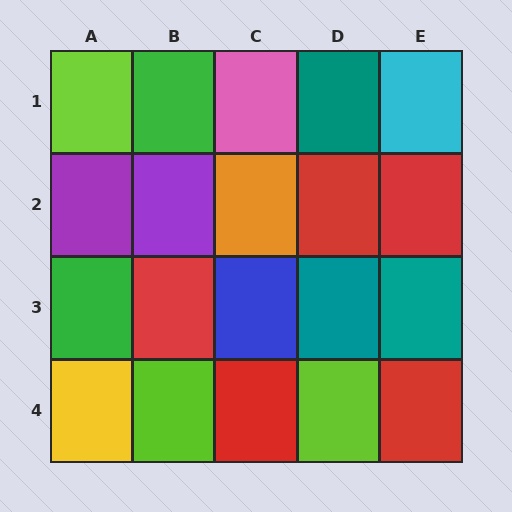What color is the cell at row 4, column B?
Lime.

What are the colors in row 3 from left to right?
Green, red, blue, teal, teal.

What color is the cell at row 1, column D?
Teal.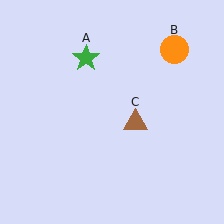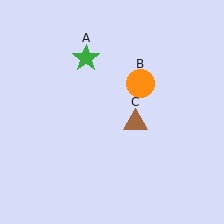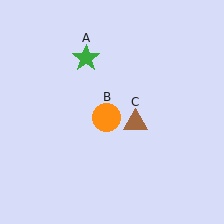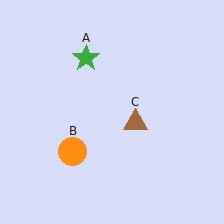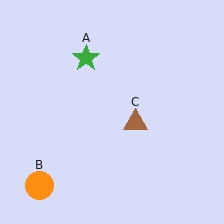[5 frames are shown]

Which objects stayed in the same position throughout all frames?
Green star (object A) and brown triangle (object C) remained stationary.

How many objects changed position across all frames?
1 object changed position: orange circle (object B).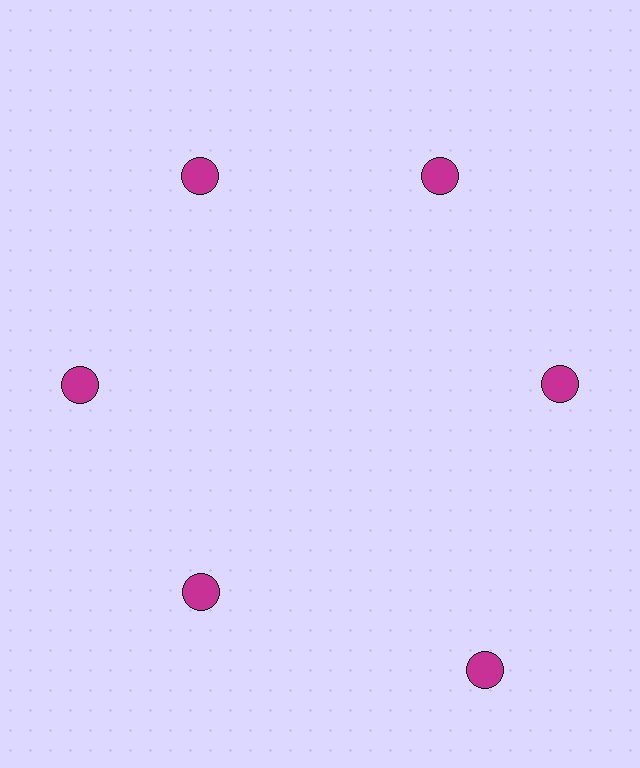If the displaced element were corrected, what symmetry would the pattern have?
It would have 6-fold rotational symmetry — the pattern would map onto itself every 60 degrees.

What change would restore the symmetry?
The symmetry would be restored by moving it inward, back onto the ring so that all 6 circles sit at equal angles and equal distance from the center.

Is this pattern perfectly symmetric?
No. The 6 magenta circles are arranged in a ring, but one element near the 5 o'clock position is pushed outward from the center, breaking the 6-fold rotational symmetry.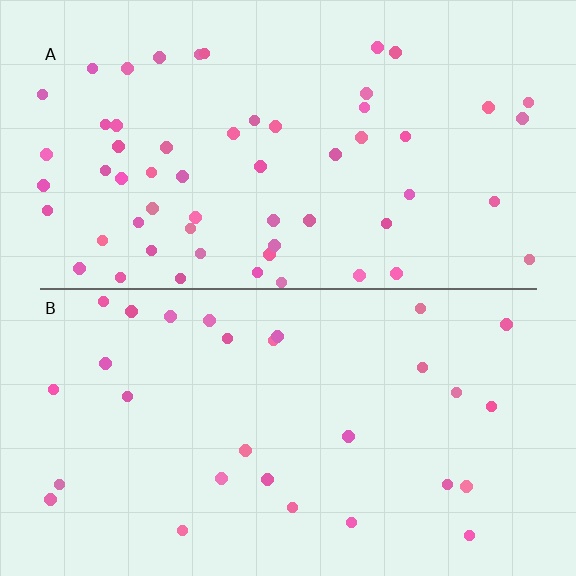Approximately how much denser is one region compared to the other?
Approximately 1.9× — region A over region B.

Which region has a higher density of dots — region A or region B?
A (the top).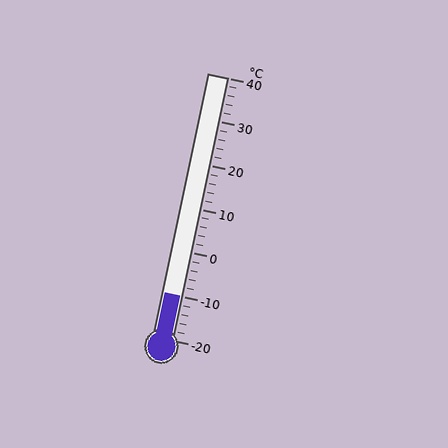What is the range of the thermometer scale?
The thermometer scale ranges from -20°C to 40°C.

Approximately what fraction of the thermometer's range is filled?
The thermometer is filled to approximately 15% of its range.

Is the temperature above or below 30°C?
The temperature is below 30°C.